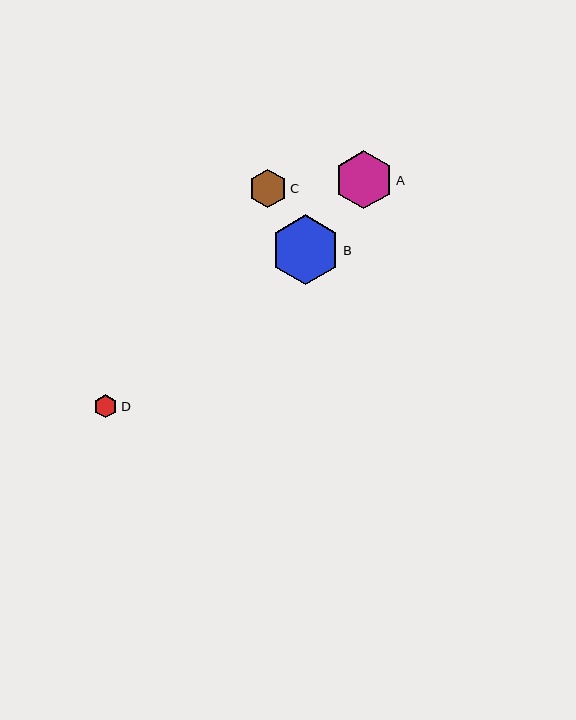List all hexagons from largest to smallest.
From largest to smallest: B, A, C, D.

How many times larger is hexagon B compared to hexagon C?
Hexagon B is approximately 1.8 times the size of hexagon C.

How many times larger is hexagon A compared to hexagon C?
Hexagon A is approximately 1.5 times the size of hexagon C.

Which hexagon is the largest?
Hexagon B is the largest with a size of approximately 70 pixels.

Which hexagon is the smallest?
Hexagon D is the smallest with a size of approximately 24 pixels.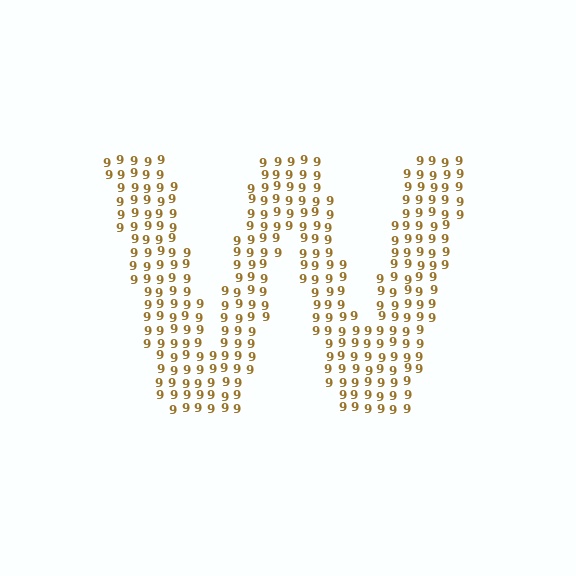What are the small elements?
The small elements are digit 9's.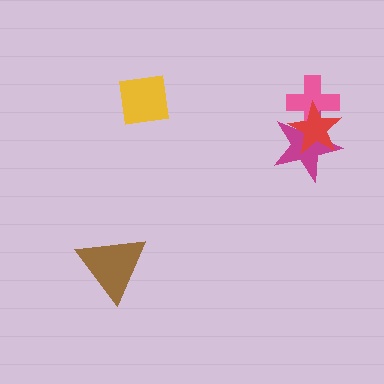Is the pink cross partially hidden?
Yes, it is partially covered by another shape.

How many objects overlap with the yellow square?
0 objects overlap with the yellow square.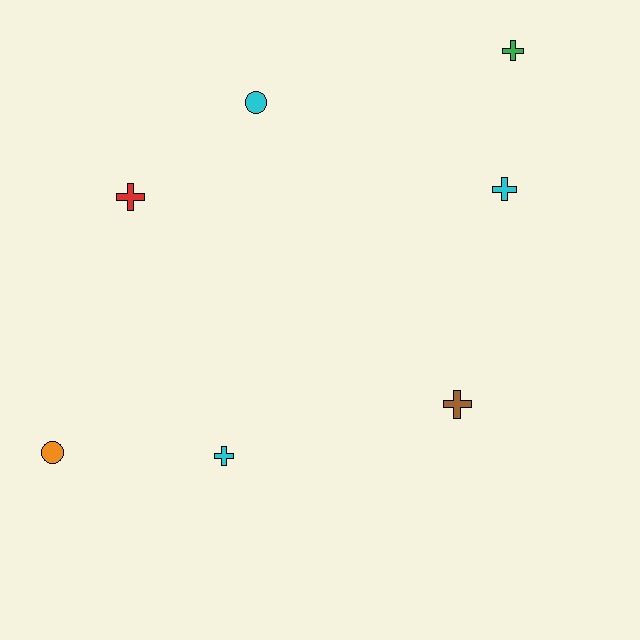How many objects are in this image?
There are 7 objects.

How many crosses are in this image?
There are 5 crosses.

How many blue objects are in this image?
There are no blue objects.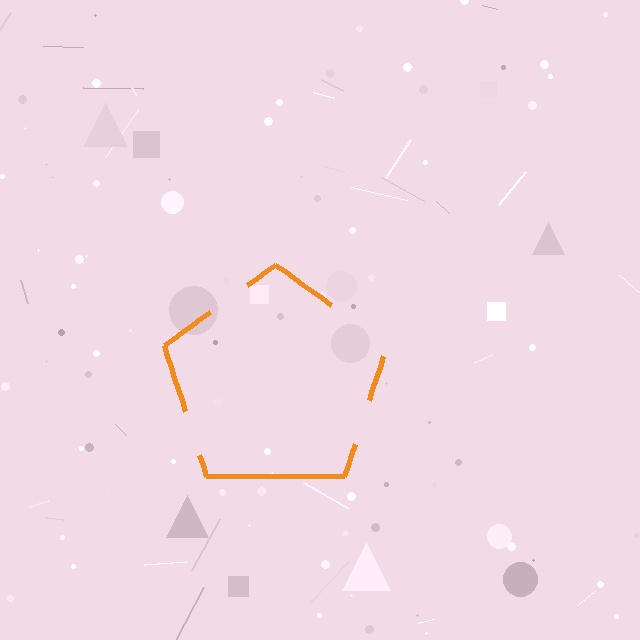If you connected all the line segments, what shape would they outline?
They would outline a pentagon.